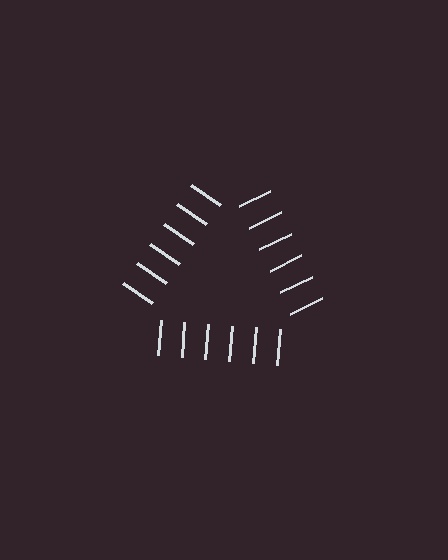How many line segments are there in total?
18 — 6 along each of the 3 edges.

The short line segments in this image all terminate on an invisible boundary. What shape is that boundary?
An illusory triangle — the line segments terminate on its edges but no continuous stroke is drawn.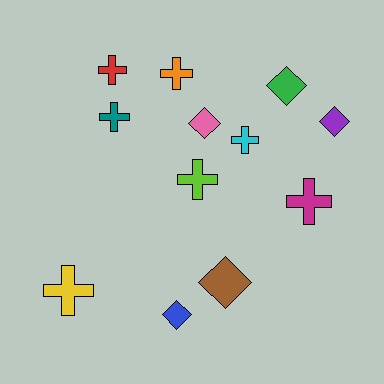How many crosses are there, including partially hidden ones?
There are 7 crosses.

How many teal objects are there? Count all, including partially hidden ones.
There is 1 teal object.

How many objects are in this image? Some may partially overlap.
There are 12 objects.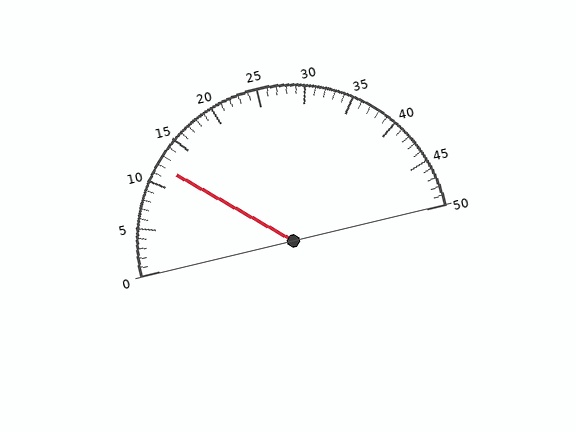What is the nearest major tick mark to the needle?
The nearest major tick mark is 10.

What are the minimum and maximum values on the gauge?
The gauge ranges from 0 to 50.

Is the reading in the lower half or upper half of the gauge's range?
The reading is in the lower half of the range (0 to 50).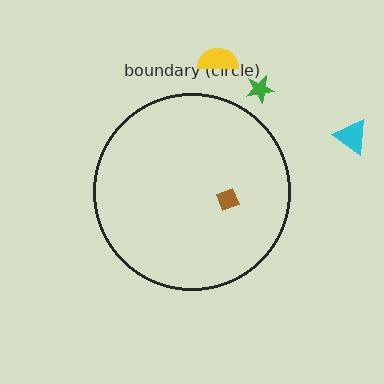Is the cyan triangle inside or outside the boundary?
Outside.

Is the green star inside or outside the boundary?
Outside.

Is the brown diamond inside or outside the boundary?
Inside.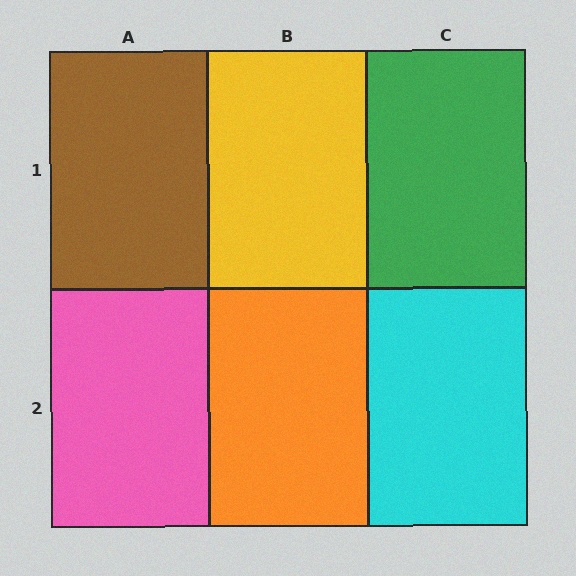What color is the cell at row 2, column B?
Orange.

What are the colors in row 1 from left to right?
Brown, yellow, green.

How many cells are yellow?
1 cell is yellow.